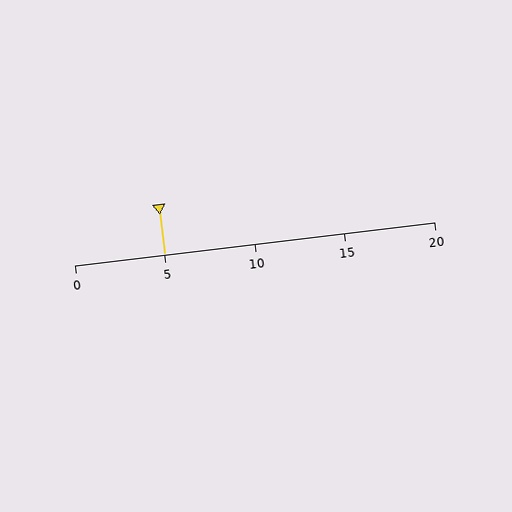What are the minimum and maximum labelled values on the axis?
The axis runs from 0 to 20.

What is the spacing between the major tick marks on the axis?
The major ticks are spaced 5 apart.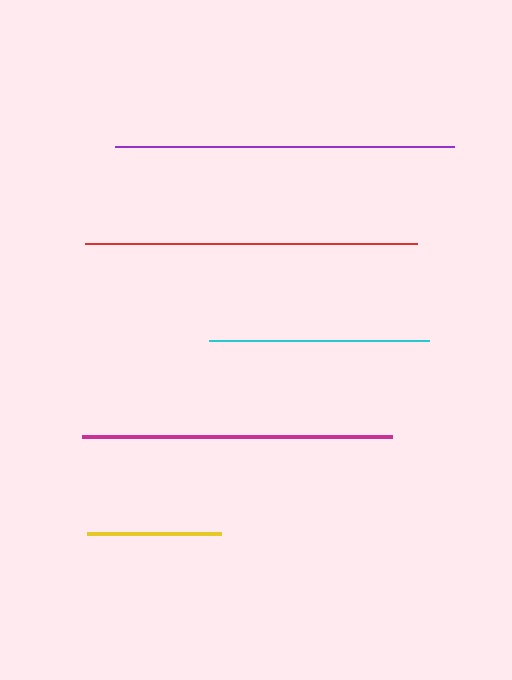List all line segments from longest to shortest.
From longest to shortest: purple, red, magenta, cyan, yellow.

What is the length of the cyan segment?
The cyan segment is approximately 220 pixels long.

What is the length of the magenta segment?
The magenta segment is approximately 311 pixels long.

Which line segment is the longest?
The purple line is the longest at approximately 339 pixels.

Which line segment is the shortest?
The yellow line is the shortest at approximately 133 pixels.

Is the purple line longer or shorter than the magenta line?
The purple line is longer than the magenta line.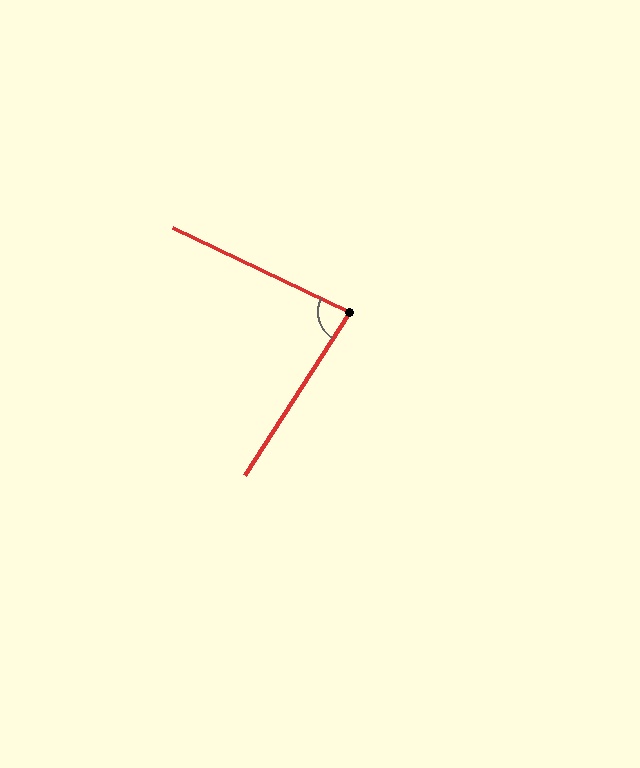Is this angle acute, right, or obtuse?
It is acute.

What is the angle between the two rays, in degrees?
Approximately 83 degrees.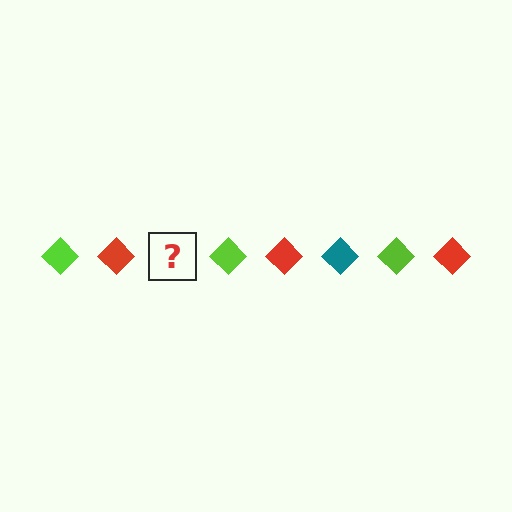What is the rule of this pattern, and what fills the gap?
The rule is that the pattern cycles through lime, red, teal diamonds. The gap should be filled with a teal diamond.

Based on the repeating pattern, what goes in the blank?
The blank should be a teal diamond.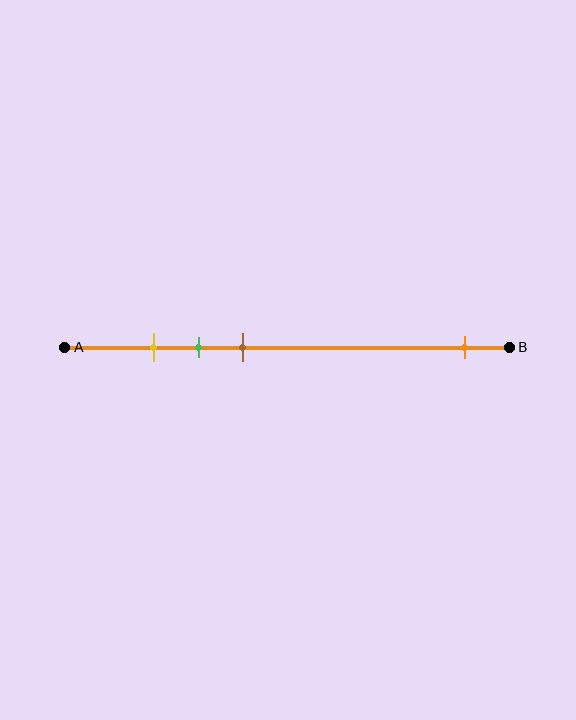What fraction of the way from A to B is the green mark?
The green mark is approximately 30% (0.3) of the way from A to B.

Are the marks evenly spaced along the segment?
No, the marks are not evenly spaced.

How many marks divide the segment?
There are 4 marks dividing the segment.